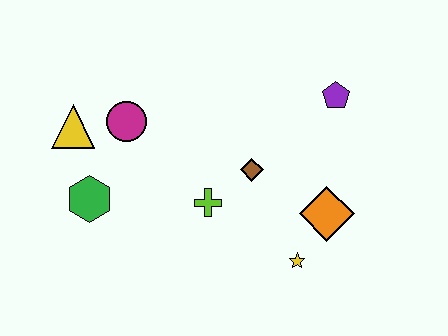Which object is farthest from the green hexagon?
The purple pentagon is farthest from the green hexagon.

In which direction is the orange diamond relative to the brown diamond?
The orange diamond is to the right of the brown diamond.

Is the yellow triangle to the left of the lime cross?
Yes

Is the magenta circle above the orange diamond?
Yes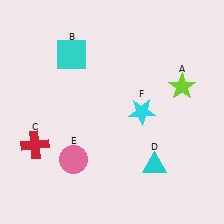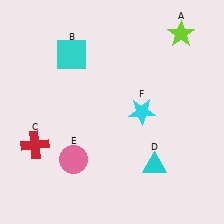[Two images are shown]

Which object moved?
The lime star (A) moved up.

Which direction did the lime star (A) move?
The lime star (A) moved up.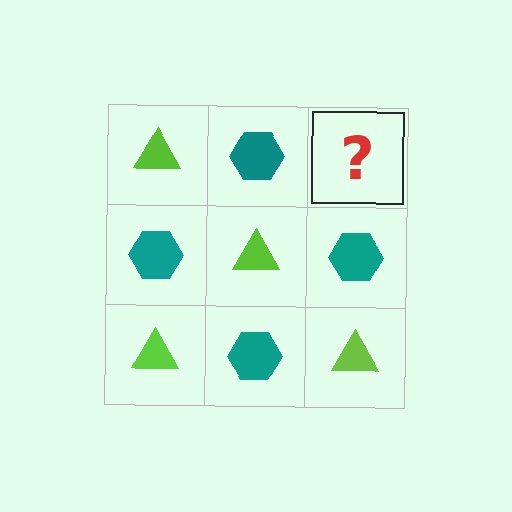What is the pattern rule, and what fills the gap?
The rule is that it alternates lime triangle and teal hexagon in a checkerboard pattern. The gap should be filled with a lime triangle.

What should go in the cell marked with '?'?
The missing cell should contain a lime triangle.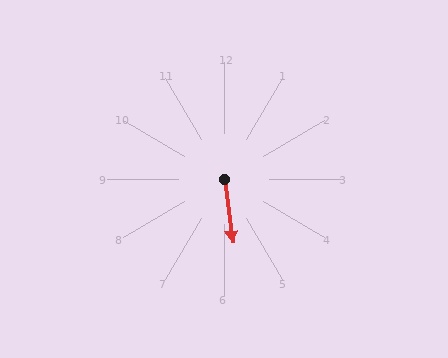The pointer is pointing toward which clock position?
Roughly 6 o'clock.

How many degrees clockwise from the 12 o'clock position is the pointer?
Approximately 173 degrees.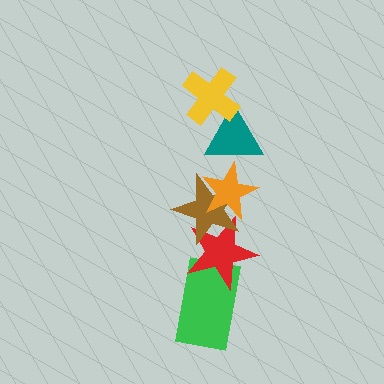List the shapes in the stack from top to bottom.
From top to bottom: the yellow cross, the teal triangle, the orange star, the brown star, the red star, the green rectangle.